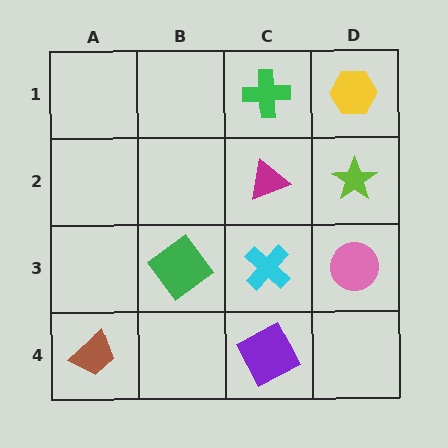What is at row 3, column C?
A cyan cross.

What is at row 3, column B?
A green diamond.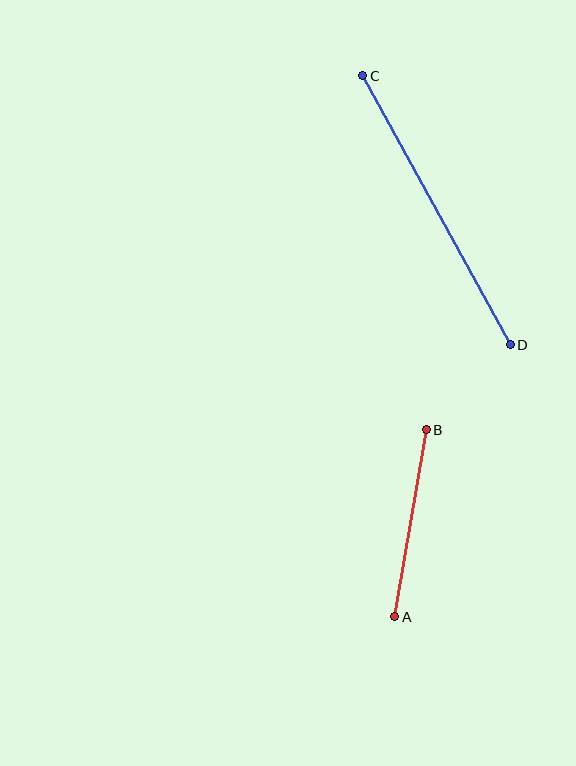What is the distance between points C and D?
The distance is approximately 307 pixels.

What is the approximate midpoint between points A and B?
The midpoint is at approximately (411, 523) pixels.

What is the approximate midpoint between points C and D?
The midpoint is at approximately (436, 210) pixels.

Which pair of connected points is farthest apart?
Points C and D are farthest apart.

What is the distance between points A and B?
The distance is approximately 189 pixels.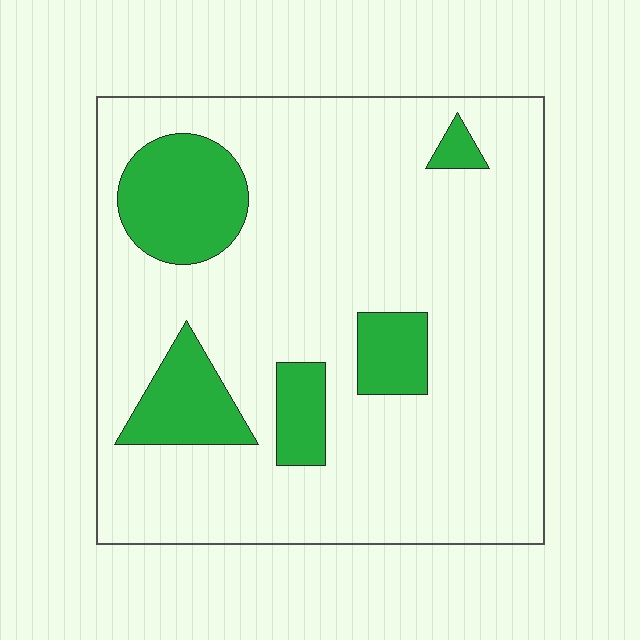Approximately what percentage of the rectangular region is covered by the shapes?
Approximately 20%.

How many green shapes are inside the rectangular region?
5.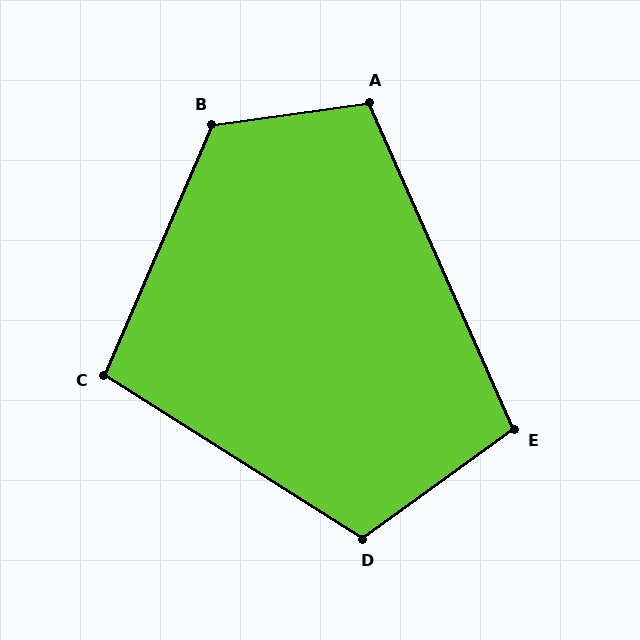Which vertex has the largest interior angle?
B, at approximately 121 degrees.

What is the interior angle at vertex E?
Approximately 102 degrees (obtuse).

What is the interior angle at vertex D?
Approximately 112 degrees (obtuse).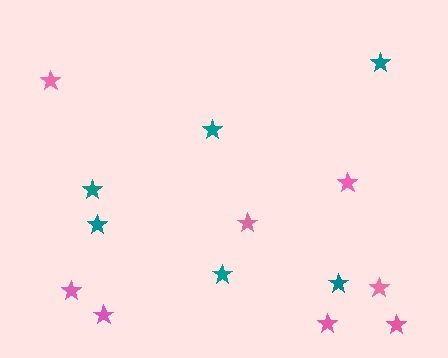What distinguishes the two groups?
There are 2 groups: one group of teal stars (6) and one group of pink stars (8).